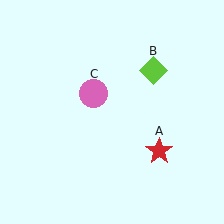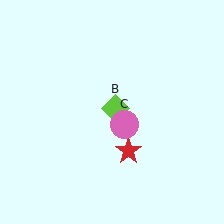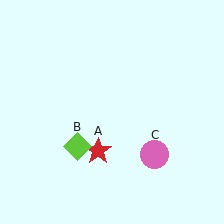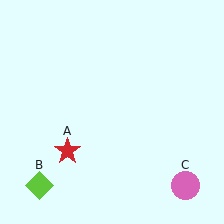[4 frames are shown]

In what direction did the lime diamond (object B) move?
The lime diamond (object B) moved down and to the left.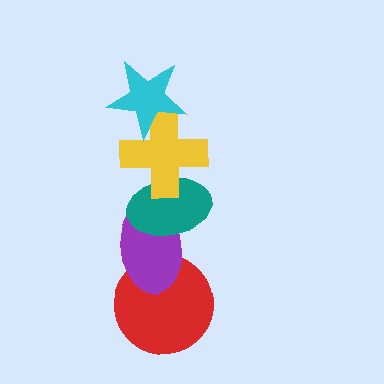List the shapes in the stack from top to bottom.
From top to bottom: the cyan star, the yellow cross, the teal ellipse, the purple ellipse, the red circle.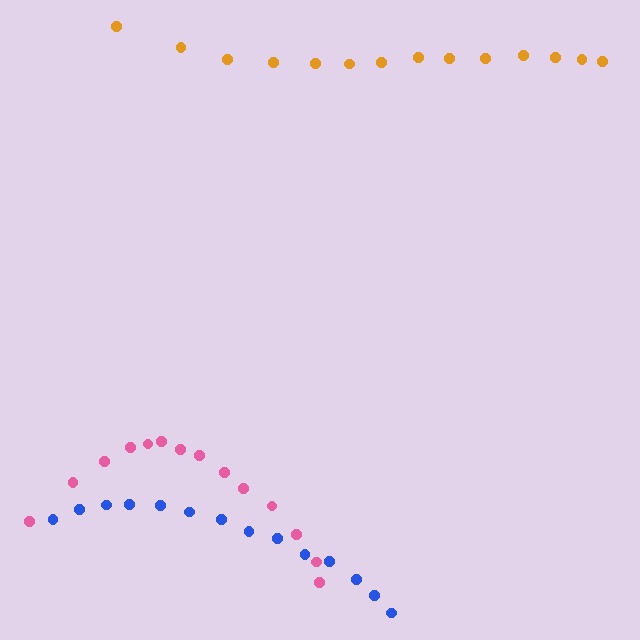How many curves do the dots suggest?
There are 3 distinct paths.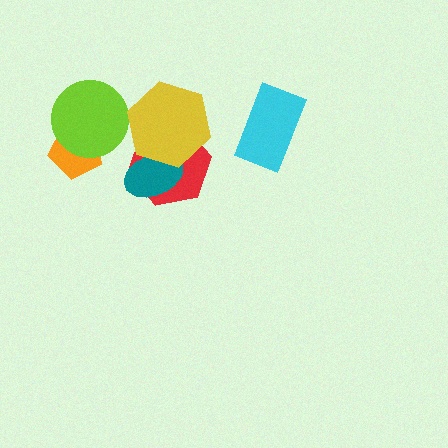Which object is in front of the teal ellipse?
The yellow hexagon is in front of the teal ellipse.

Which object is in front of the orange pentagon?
The lime circle is in front of the orange pentagon.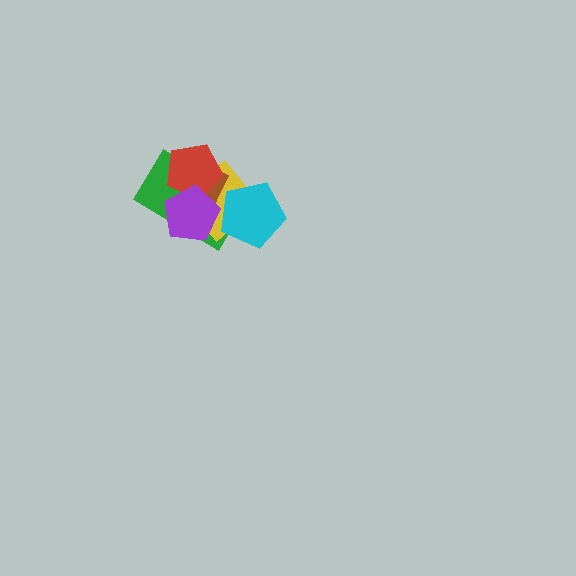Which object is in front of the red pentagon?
The purple pentagon is in front of the red pentagon.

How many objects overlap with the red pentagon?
4 objects overlap with the red pentagon.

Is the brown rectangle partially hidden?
Yes, it is partially covered by another shape.